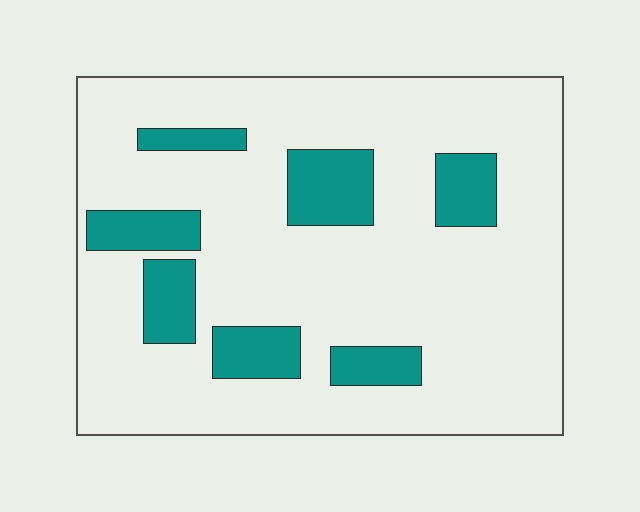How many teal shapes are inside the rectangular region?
7.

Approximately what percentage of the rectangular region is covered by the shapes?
Approximately 20%.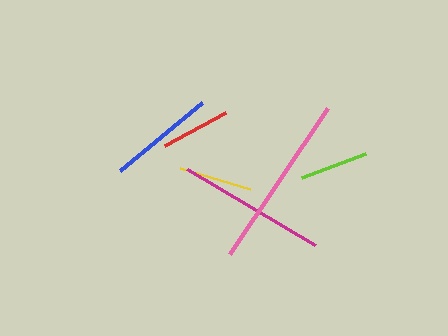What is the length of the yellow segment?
The yellow segment is approximately 73 pixels long.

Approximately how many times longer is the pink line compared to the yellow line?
The pink line is approximately 2.4 times the length of the yellow line.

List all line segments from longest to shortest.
From longest to shortest: pink, magenta, blue, yellow, lime, red.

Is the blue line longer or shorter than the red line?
The blue line is longer than the red line.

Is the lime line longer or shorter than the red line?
The lime line is longer than the red line.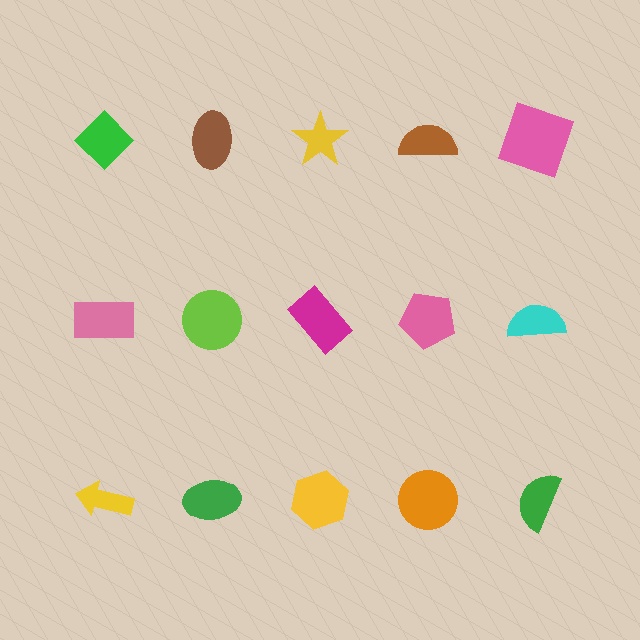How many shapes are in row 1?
5 shapes.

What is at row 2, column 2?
A lime circle.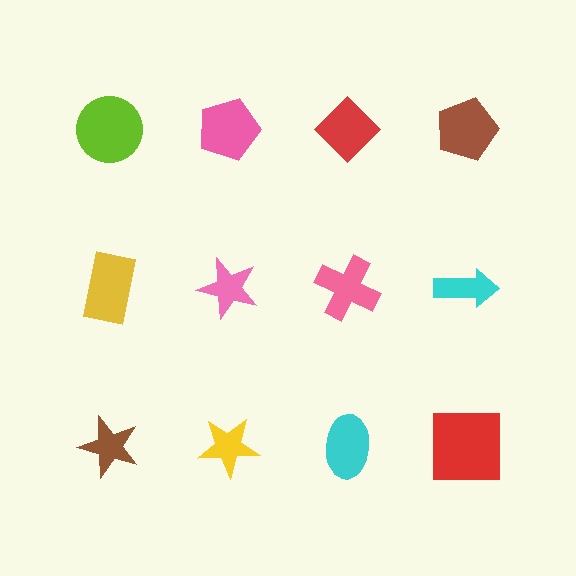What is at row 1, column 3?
A red diamond.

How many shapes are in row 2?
4 shapes.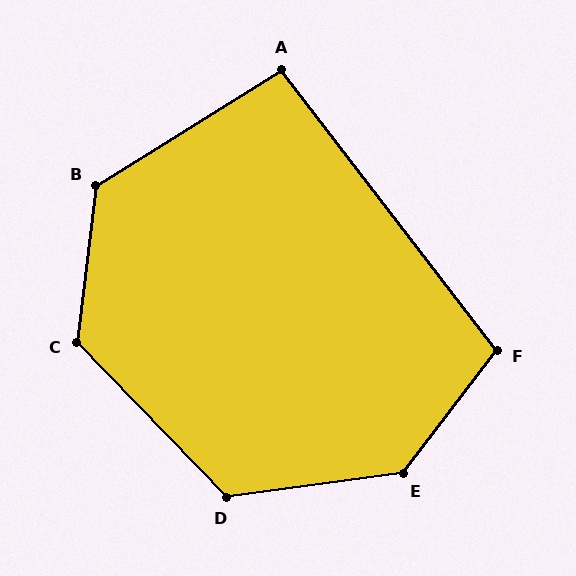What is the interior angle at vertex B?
Approximately 129 degrees (obtuse).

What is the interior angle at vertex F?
Approximately 105 degrees (obtuse).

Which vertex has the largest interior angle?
E, at approximately 135 degrees.